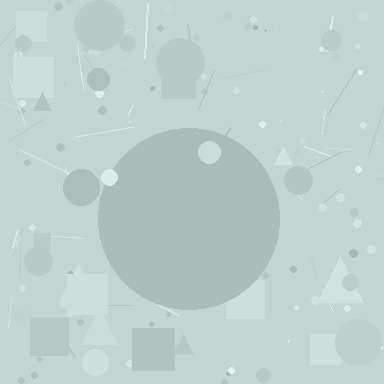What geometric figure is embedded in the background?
A circle is embedded in the background.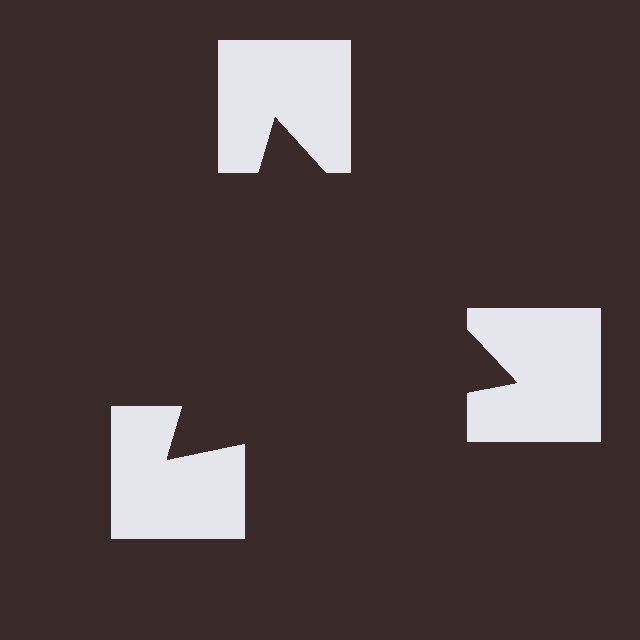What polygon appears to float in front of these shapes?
An illusory triangle — its edges are inferred from the aligned wedge cuts in the notched squares, not physically drawn.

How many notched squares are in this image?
There are 3 — one at each vertex of the illusory triangle.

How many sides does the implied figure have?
3 sides.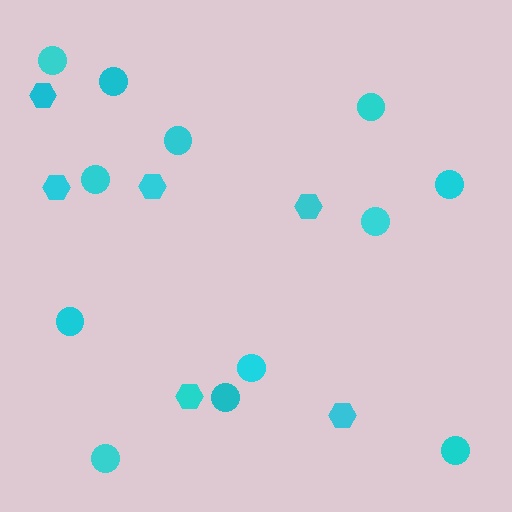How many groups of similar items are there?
There are 2 groups: one group of circles (12) and one group of hexagons (6).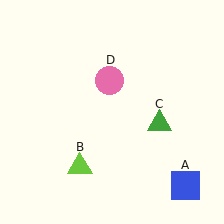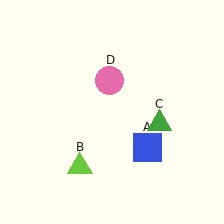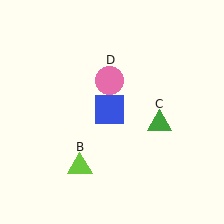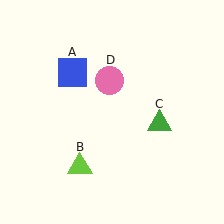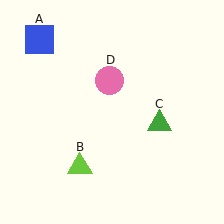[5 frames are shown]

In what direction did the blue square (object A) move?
The blue square (object A) moved up and to the left.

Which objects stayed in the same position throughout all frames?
Lime triangle (object B) and green triangle (object C) and pink circle (object D) remained stationary.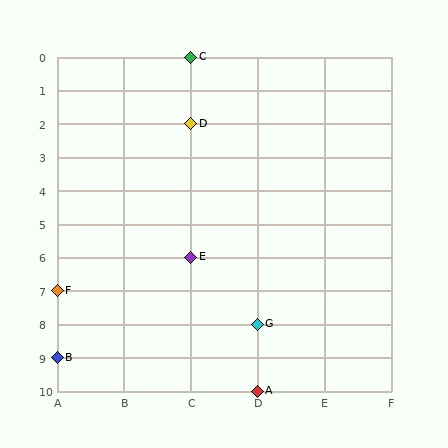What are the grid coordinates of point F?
Point F is at grid coordinates (A, 7).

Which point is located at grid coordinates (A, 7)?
Point F is at (A, 7).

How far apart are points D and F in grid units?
Points D and F are 2 columns and 5 rows apart (about 5.4 grid units diagonally).